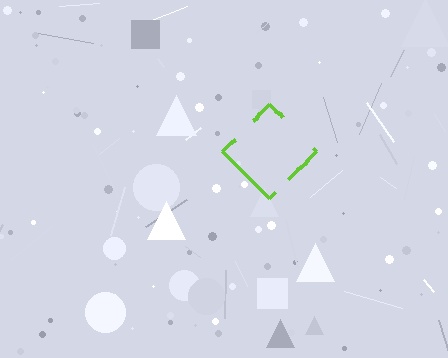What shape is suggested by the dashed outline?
The dashed outline suggests a diamond.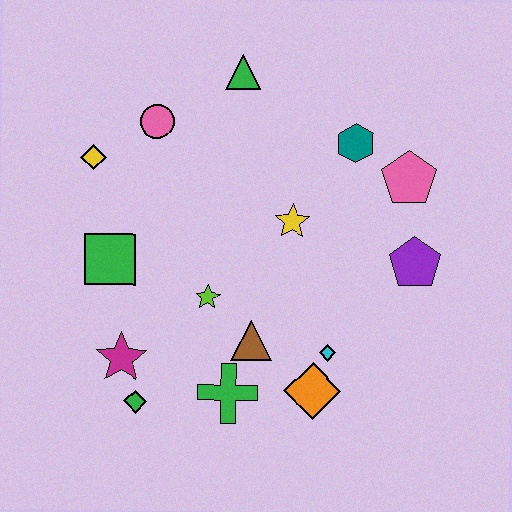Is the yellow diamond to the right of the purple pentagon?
No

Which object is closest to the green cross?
The brown triangle is closest to the green cross.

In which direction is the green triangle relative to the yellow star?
The green triangle is above the yellow star.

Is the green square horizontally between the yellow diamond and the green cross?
Yes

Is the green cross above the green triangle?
No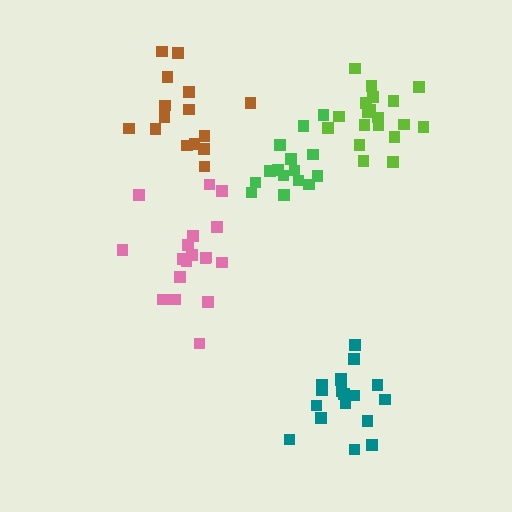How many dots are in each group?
Group 1: 15 dots, Group 2: 15 dots, Group 3: 19 dots, Group 4: 18 dots, Group 5: 18 dots (85 total).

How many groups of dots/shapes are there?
There are 5 groups.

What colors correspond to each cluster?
The clusters are colored: green, brown, lime, pink, teal.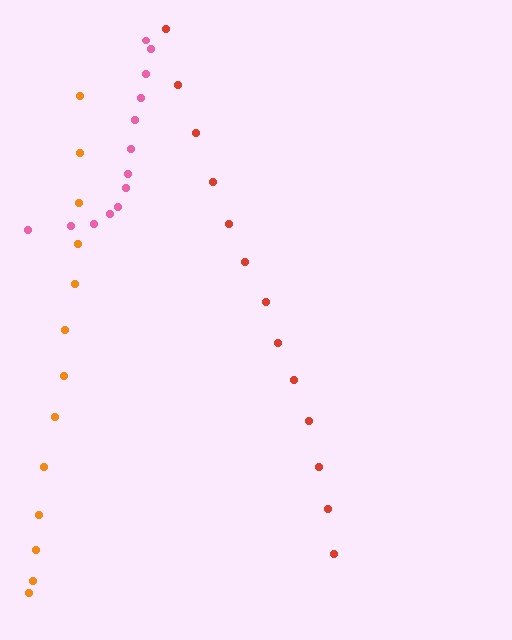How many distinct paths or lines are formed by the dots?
There are 3 distinct paths.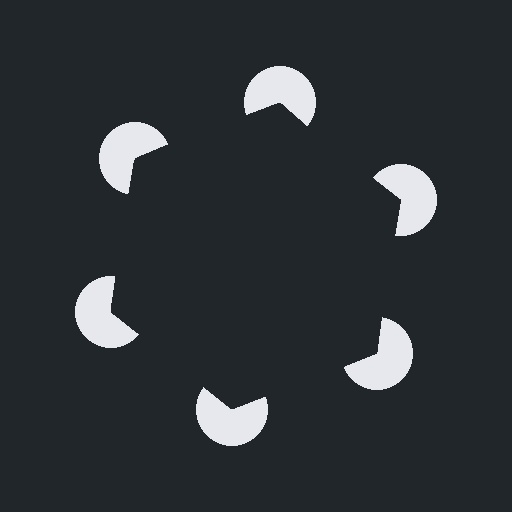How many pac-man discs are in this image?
There are 6 — one at each vertex of the illusory hexagon.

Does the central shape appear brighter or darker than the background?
It typically appears slightly darker than the background, even though no actual brightness change is drawn.